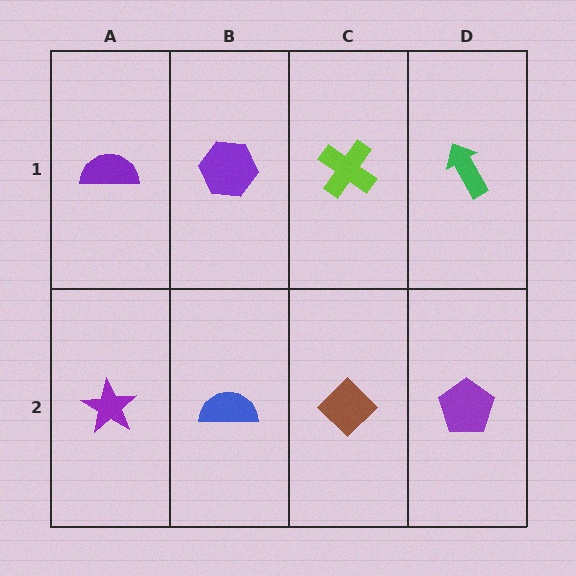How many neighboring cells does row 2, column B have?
3.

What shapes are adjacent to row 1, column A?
A purple star (row 2, column A), a purple hexagon (row 1, column B).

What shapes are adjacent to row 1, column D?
A purple pentagon (row 2, column D), a lime cross (row 1, column C).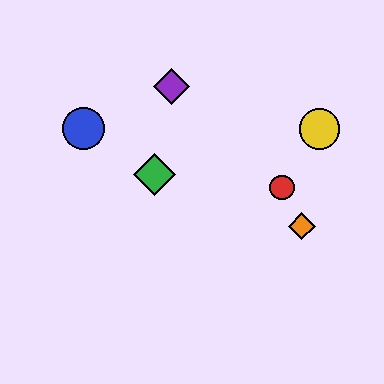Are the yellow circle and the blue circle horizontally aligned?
Yes, both are at y≈129.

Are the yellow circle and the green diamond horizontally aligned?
No, the yellow circle is at y≈129 and the green diamond is at y≈174.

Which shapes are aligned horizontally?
The blue circle, the yellow circle are aligned horizontally.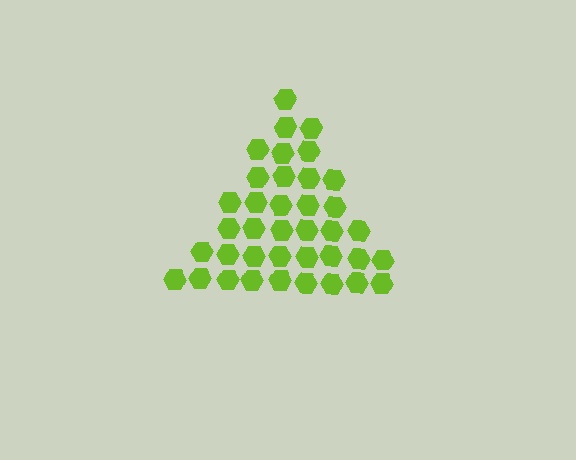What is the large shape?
The large shape is a triangle.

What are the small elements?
The small elements are hexagons.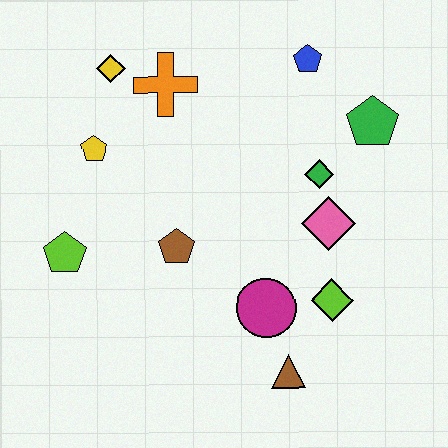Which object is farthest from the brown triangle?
The yellow diamond is farthest from the brown triangle.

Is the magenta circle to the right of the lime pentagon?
Yes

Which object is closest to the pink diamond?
The green diamond is closest to the pink diamond.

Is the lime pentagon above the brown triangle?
Yes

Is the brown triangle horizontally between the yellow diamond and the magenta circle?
No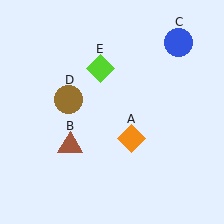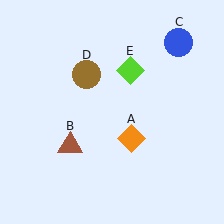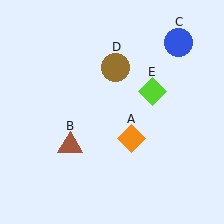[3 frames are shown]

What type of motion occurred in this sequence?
The brown circle (object D), lime diamond (object E) rotated clockwise around the center of the scene.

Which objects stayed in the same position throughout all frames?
Orange diamond (object A) and brown triangle (object B) and blue circle (object C) remained stationary.